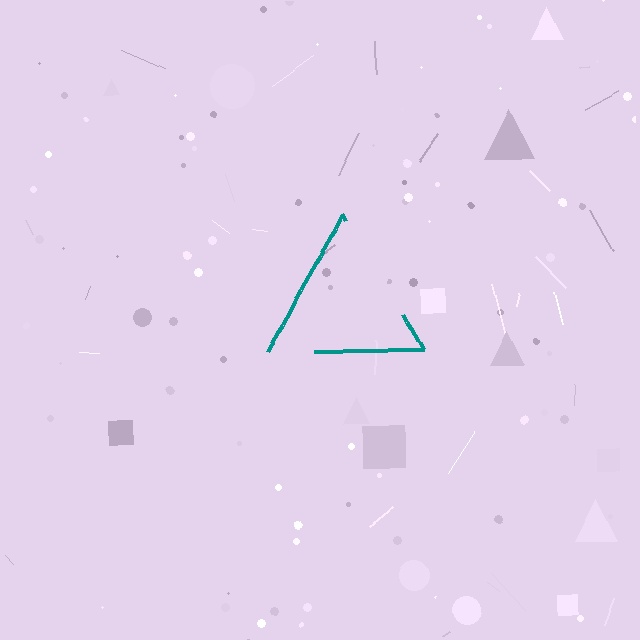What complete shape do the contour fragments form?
The contour fragments form a triangle.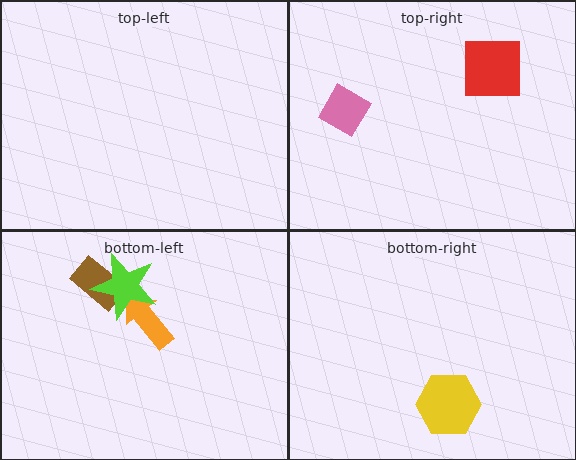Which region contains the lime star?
The bottom-left region.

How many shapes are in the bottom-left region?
3.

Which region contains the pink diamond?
The top-right region.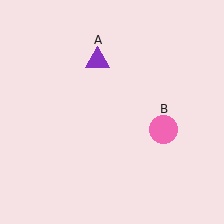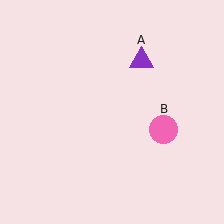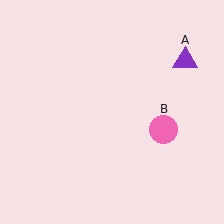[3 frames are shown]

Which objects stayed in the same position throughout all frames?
Pink circle (object B) remained stationary.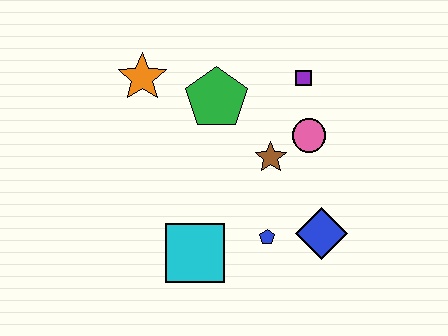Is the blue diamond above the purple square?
No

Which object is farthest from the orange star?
The blue diamond is farthest from the orange star.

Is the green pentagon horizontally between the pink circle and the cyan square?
Yes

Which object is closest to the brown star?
The pink circle is closest to the brown star.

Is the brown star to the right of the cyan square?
Yes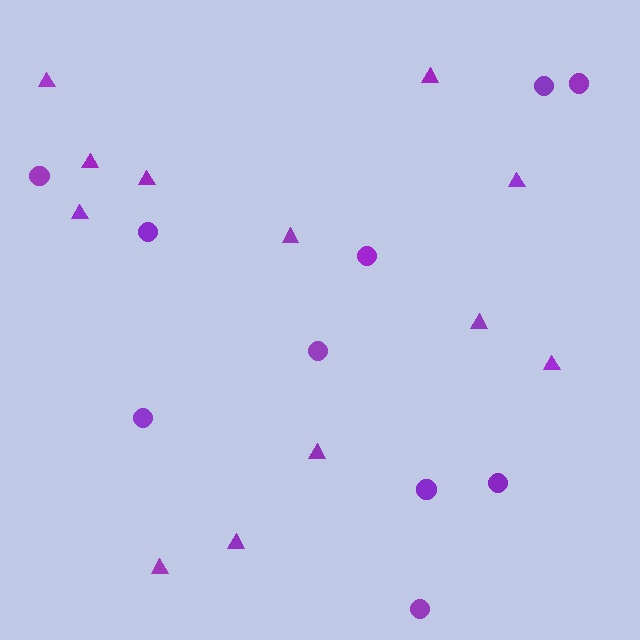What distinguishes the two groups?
There are 2 groups: one group of circles (10) and one group of triangles (12).